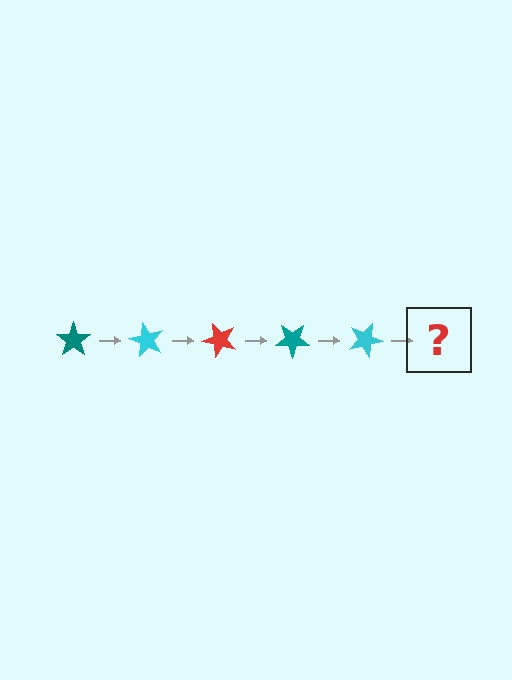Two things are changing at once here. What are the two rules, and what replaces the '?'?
The two rules are that it rotates 60 degrees each step and the color cycles through teal, cyan, and red. The '?' should be a red star, rotated 300 degrees from the start.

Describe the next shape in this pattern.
It should be a red star, rotated 300 degrees from the start.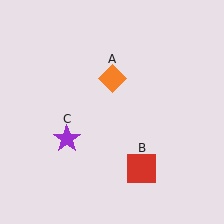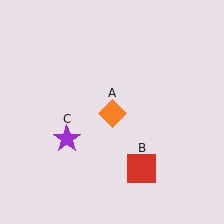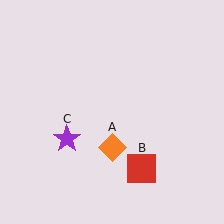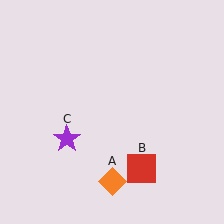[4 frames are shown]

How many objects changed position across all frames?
1 object changed position: orange diamond (object A).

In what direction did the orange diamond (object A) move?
The orange diamond (object A) moved down.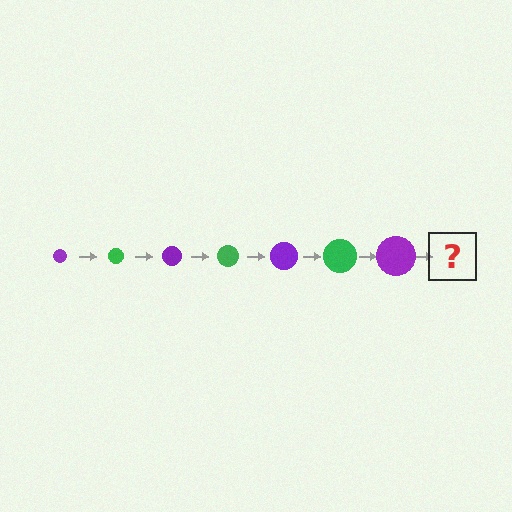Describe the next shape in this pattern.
It should be a green circle, larger than the previous one.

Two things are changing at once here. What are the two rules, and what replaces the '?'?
The two rules are that the circle grows larger each step and the color cycles through purple and green. The '?' should be a green circle, larger than the previous one.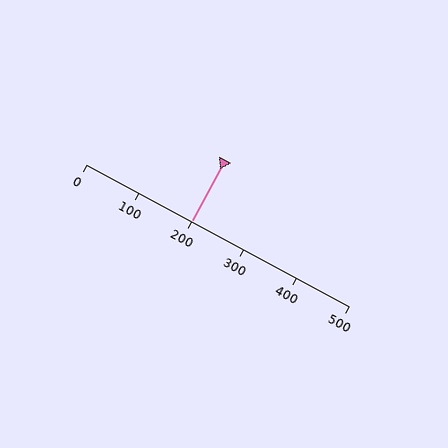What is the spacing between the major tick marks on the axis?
The major ticks are spaced 100 apart.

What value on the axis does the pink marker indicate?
The marker indicates approximately 200.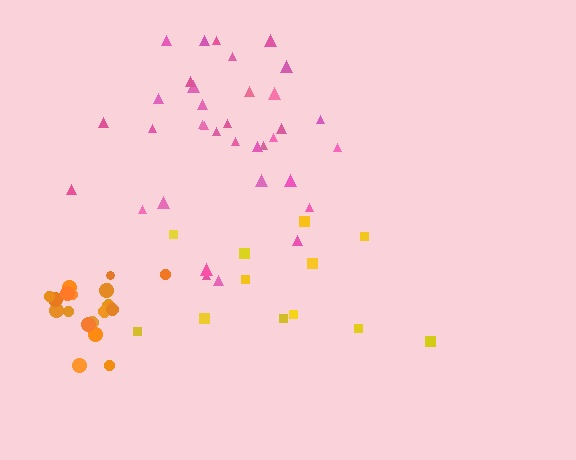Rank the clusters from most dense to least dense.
orange, pink, yellow.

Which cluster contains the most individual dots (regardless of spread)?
Pink (35).